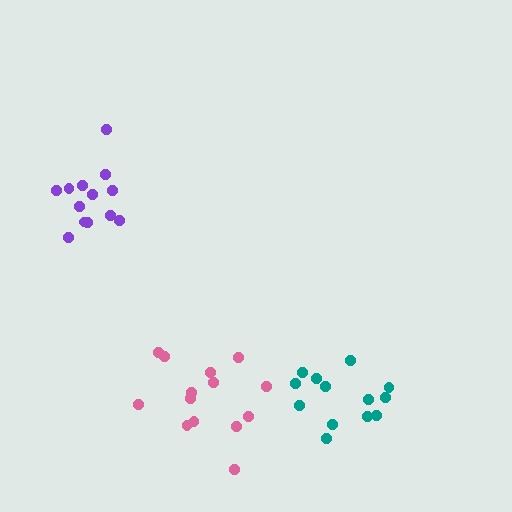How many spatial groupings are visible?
There are 3 spatial groupings.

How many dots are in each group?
Group 1: 14 dots, Group 2: 13 dots, Group 3: 13 dots (40 total).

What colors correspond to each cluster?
The clusters are colored: pink, teal, purple.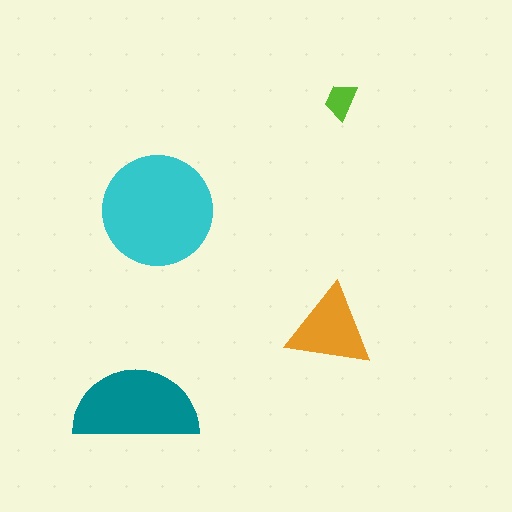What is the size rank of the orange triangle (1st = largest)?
3rd.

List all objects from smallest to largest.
The lime trapezoid, the orange triangle, the teal semicircle, the cyan circle.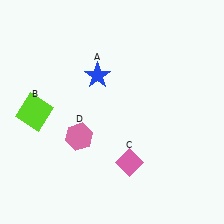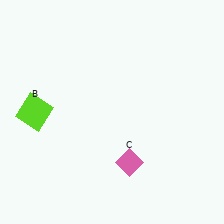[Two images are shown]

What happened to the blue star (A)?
The blue star (A) was removed in Image 2. It was in the top-left area of Image 1.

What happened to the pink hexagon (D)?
The pink hexagon (D) was removed in Image 2. It was in the bottom-left area of Image 1.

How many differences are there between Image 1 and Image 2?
There are 2 differences between the two images.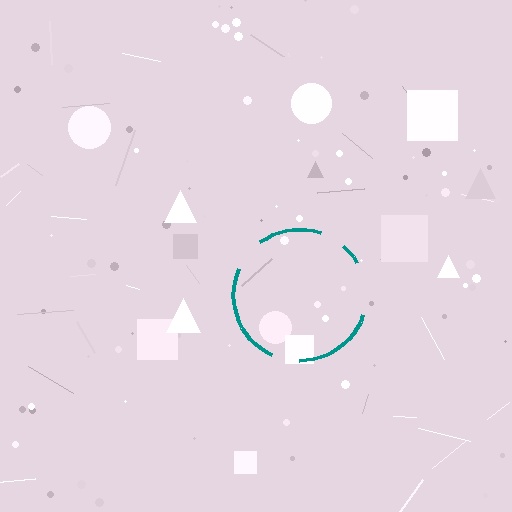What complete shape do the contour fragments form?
The contour fragments form a circle.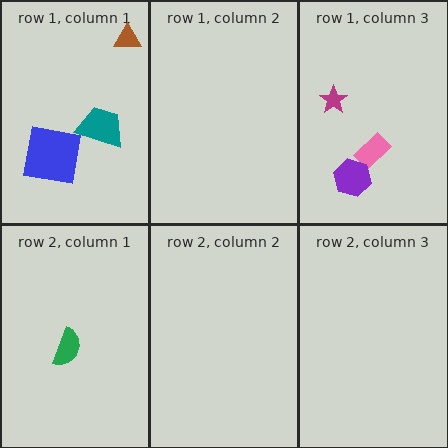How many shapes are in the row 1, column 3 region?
3.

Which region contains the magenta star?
The row 1, column 3 region.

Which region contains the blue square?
The row 1, column 1 region.